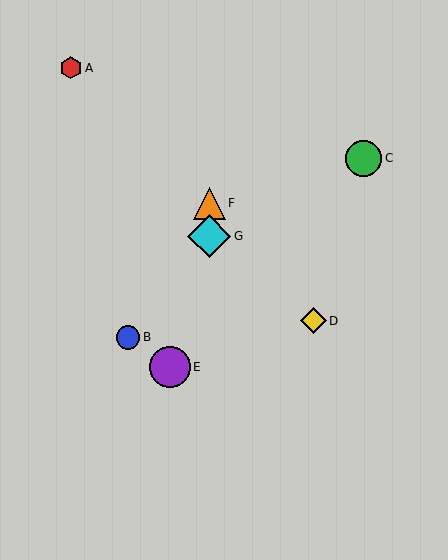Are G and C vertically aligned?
No, G is at x≈209 and C is at x≈364.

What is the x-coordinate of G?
Object G is at x≈209.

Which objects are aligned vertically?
Objects F, G are aligned vertically.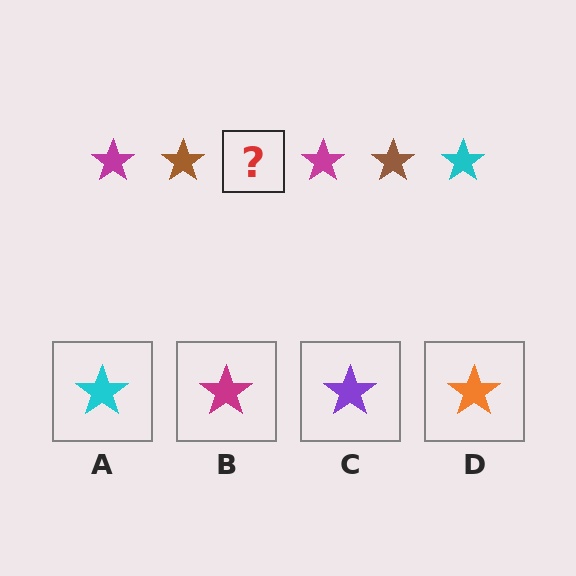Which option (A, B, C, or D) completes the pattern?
A.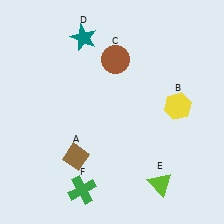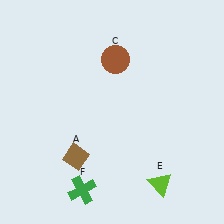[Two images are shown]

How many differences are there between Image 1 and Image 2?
There are 2 differences between the two images.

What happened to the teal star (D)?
The teal star (D) was removed in Image 2. It was in the top-left area of Image 1.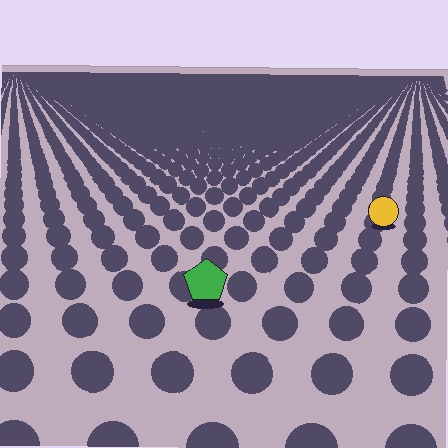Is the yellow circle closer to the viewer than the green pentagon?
No. The green pentagon is closer — you can tell from the texture gradient: the ground texture is coarser near it.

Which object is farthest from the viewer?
The yellow circle is farthest from the viewer. It appears smaller and the ground texture around it is denser.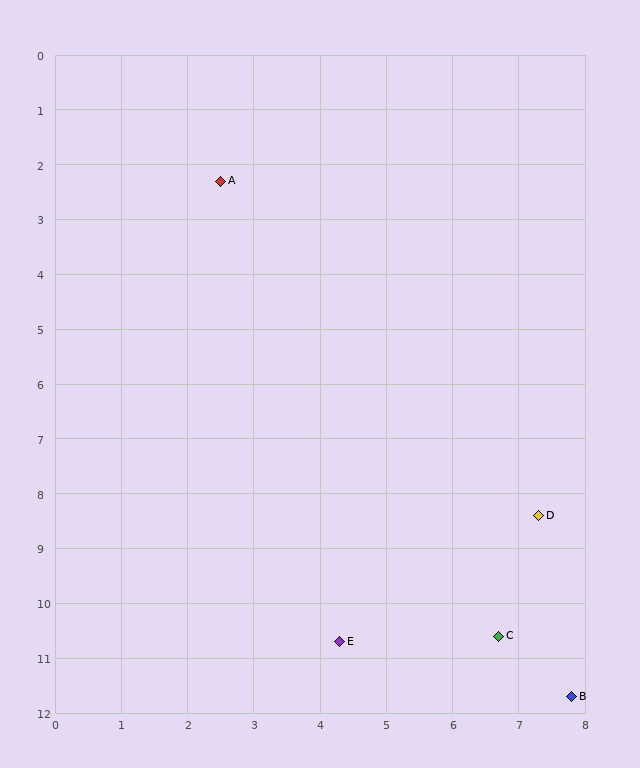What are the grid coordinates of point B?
Point B is at approximately (7.8, 11.7).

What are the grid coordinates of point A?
Point A is at approximately (2.5, 2.3).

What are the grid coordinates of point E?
Point E is at approximately (4.3, 10.7).